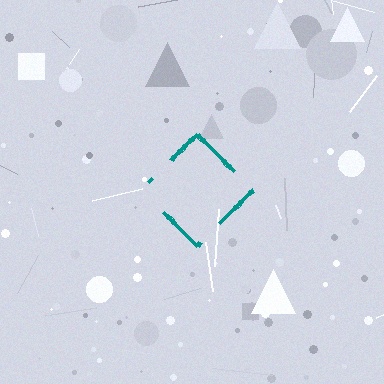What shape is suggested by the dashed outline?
The dashed outline suggests a diamond.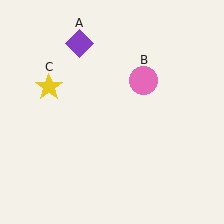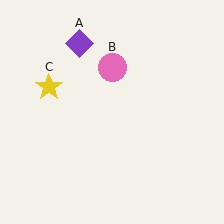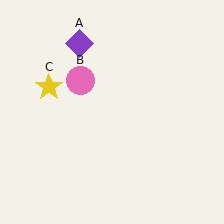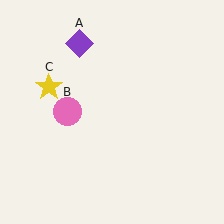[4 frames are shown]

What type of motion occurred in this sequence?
The pink circle (object B) rotated counterclockwise around the center of the scene.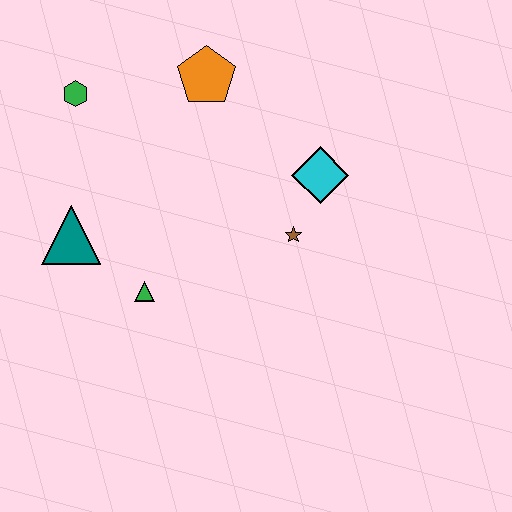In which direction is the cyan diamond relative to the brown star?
The cyan diamond is above the brown star.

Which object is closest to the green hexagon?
The orange pentagon is closest to the green hexagon.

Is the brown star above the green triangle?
Yes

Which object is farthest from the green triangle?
The orange pentagon is farthest from the green triangle.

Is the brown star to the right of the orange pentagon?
Yes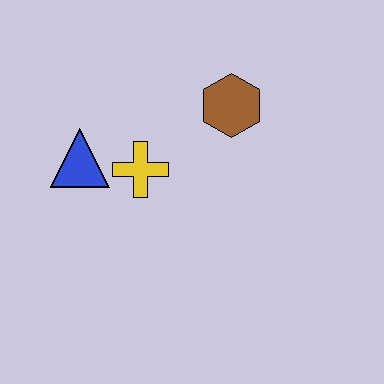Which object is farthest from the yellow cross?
The brown hexagon is farthest from the yellow cross.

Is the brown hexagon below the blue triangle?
No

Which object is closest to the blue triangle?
The yellow cross is closest to the blue triangle.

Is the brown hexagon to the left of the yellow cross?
No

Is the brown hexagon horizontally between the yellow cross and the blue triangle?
No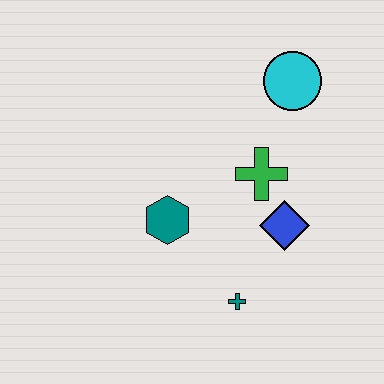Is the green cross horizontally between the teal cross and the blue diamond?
Yes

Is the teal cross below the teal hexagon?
Yes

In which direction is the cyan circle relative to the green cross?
The cyan circle is above the green cross.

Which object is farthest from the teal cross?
The cyan circle is farthest from the teal cross.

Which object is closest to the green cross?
The blue diamond is closest to the green cross.